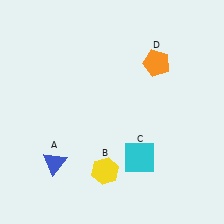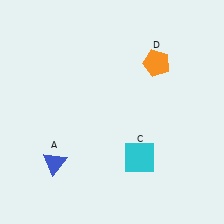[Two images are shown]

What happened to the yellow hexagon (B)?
The yellow hexagon (B) was removed in Image 2. It was in the bottom-left area of Image 1.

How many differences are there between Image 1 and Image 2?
There is 1 difference between the two images.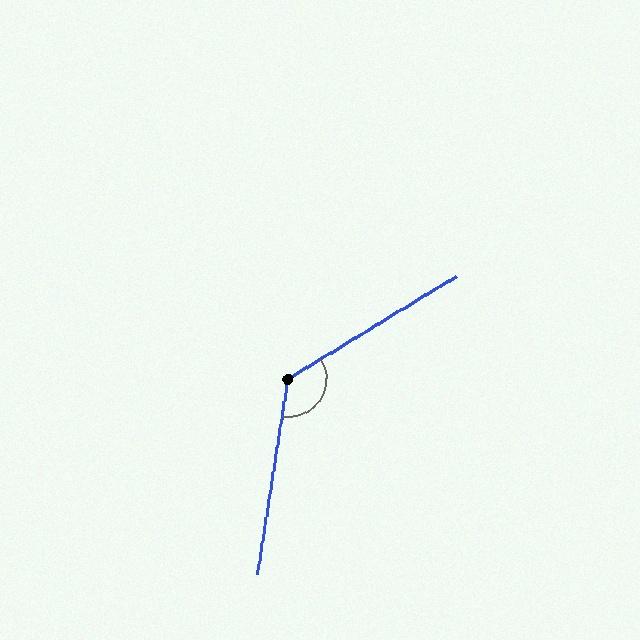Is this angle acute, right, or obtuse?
It is obtuse.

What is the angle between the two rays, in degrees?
Approximately 130 degrees.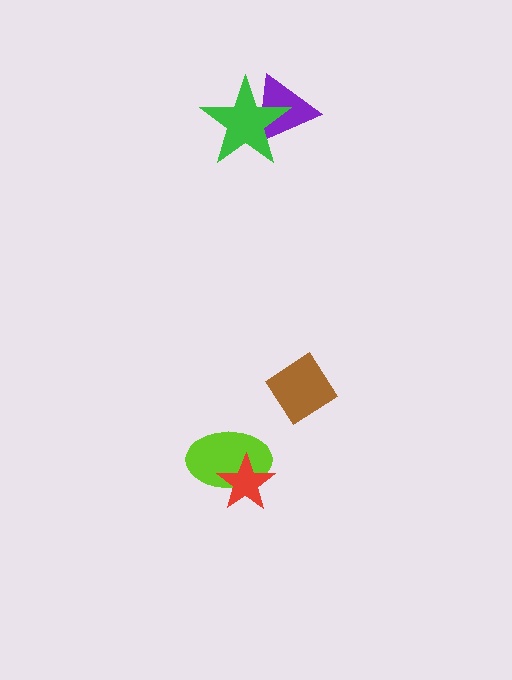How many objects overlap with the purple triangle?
1 object overlaps with the purple triangle.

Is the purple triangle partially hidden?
Yes, it is partially covered by another shape.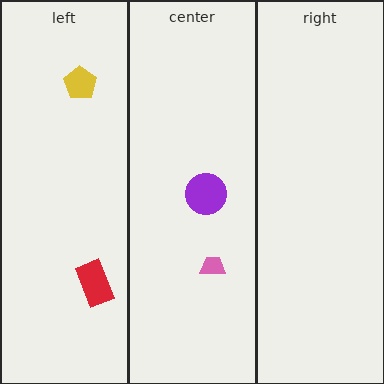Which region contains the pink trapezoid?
The center region.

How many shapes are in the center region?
2.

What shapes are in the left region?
The red rectangle, the yellow pentagon.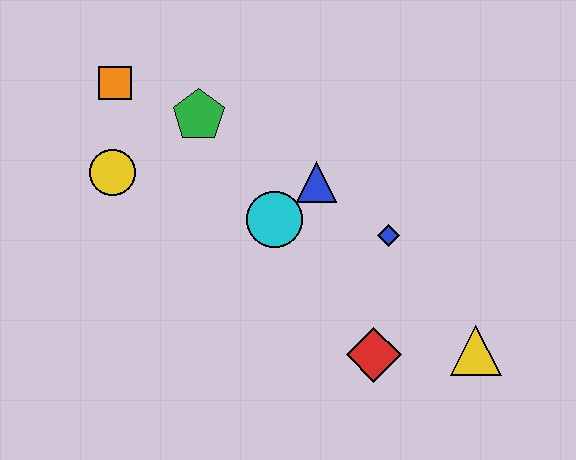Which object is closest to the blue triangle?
The cyan circle is closest to the blue triangle.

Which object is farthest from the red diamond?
The orange square is farthest from the red diamond.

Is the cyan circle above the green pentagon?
No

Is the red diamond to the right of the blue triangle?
Yes